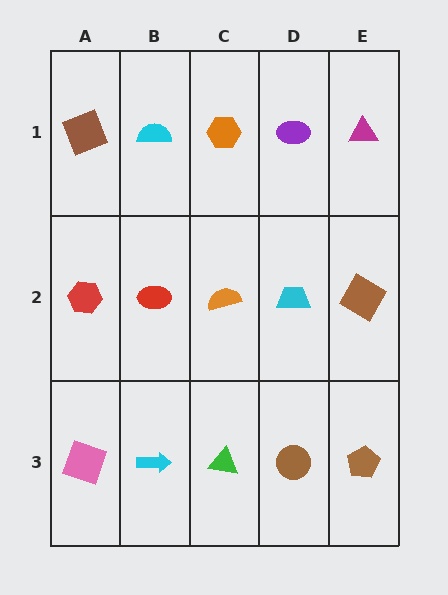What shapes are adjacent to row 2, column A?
A brown square (row 1, column A), a pink square (row 3, column A), a red ellipse (row 2, column B).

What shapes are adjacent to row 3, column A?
A red hexagon (row 2, column A), a cyan arrow (row 3, column B).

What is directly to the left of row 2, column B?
A red hexagon.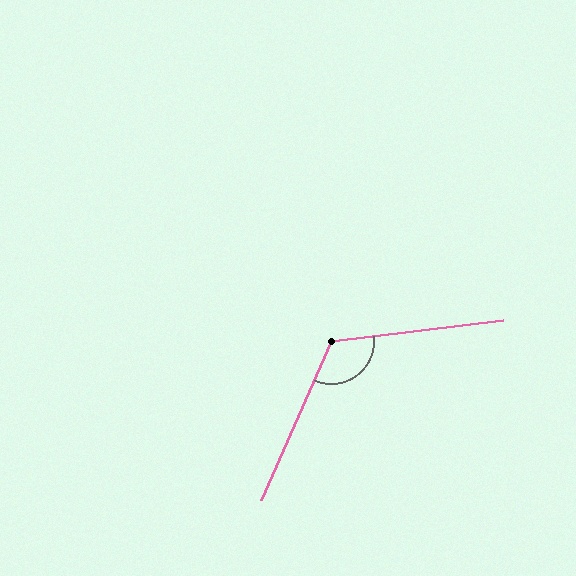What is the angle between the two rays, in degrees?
Approximately 120 degrees.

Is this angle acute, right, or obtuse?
It is obtuse.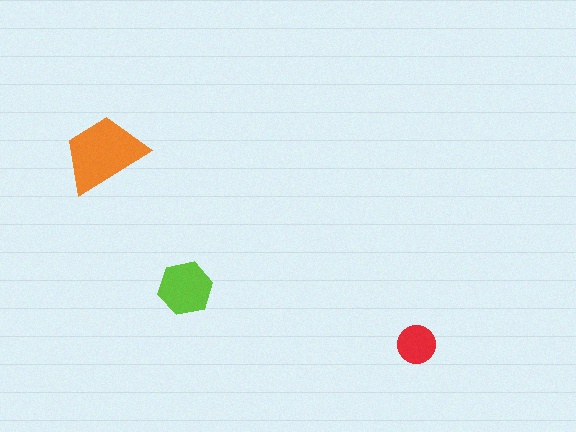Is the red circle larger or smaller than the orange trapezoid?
Smaller.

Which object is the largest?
The orange trapezoid.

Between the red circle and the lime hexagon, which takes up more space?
The lime hexagon.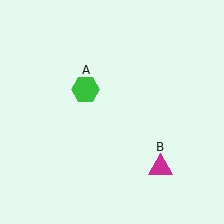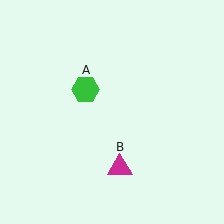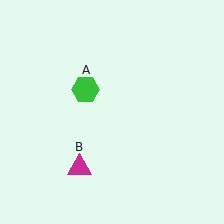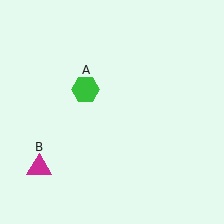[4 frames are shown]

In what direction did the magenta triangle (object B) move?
The magenta triangle (object B) moved left.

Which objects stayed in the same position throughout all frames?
Green hexagon (object A) remained stationary.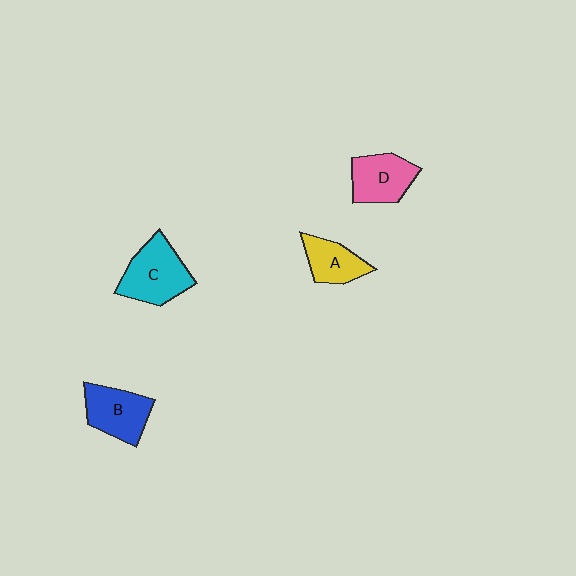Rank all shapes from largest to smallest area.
From largest to smallest: C (cyan), B (blue), D (pink), A (yellow).